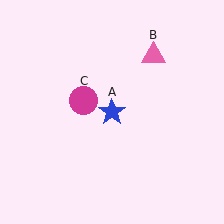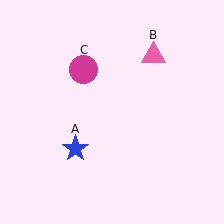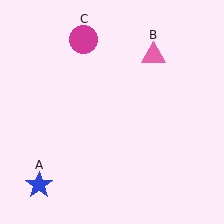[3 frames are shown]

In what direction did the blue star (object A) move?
The blue star (object A) moved down and to the left.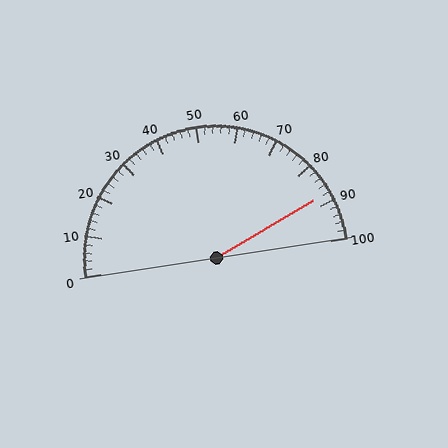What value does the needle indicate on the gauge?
The needle indicates approximately 88.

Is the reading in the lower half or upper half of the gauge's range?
The reading is in the upper half of the range (0 to 100).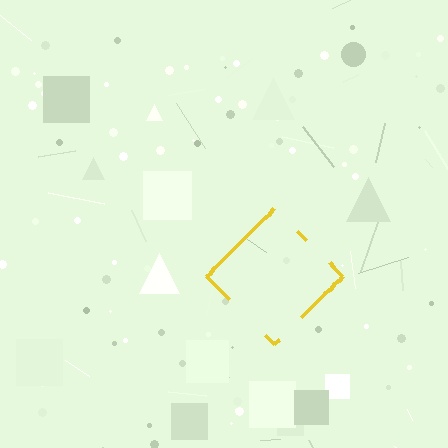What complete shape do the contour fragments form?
The contour fragments form a diamond.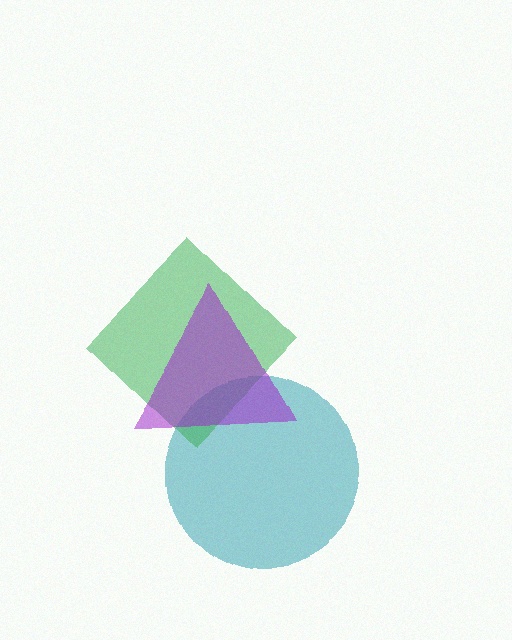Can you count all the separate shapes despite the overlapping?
Yes, there are 3 separate shapes.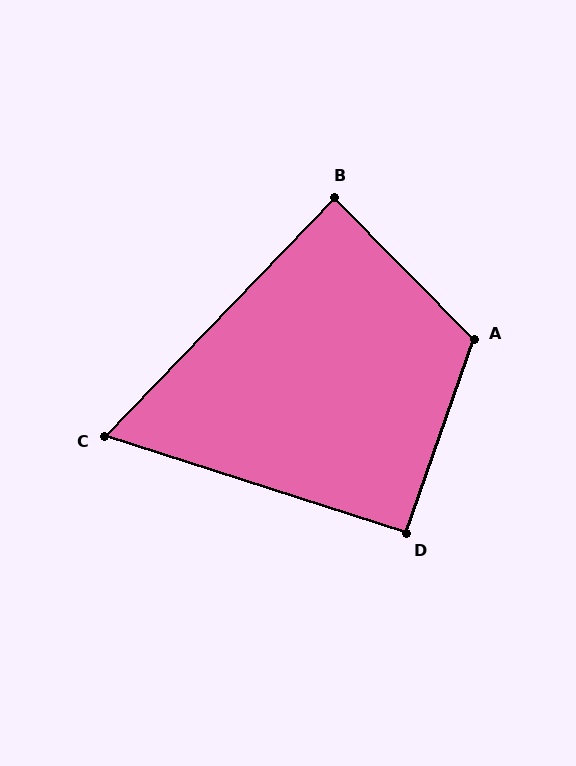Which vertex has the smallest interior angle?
C, at approximately 64 degrees.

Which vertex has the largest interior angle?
A, at approximately 116 degrees.